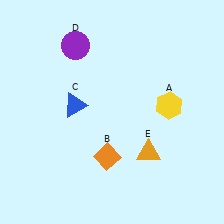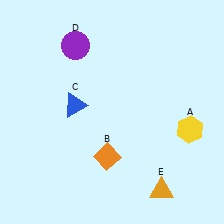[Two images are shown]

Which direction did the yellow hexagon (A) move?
The yellow hexagon (A) moved down.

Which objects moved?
The objects that moved are: the yellow hexagon (A), the orange triangle (E).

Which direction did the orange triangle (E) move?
The orange triangle (E) moved down.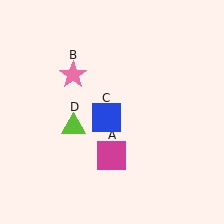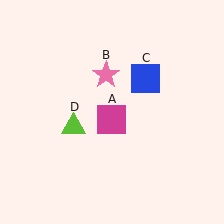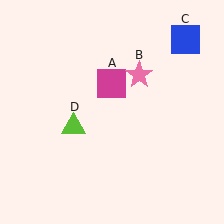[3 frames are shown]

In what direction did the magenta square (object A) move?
The magenta square (object A) moved up.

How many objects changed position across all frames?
3 objects changed position: magenta square (object A), pink star (object B), blue square (object C).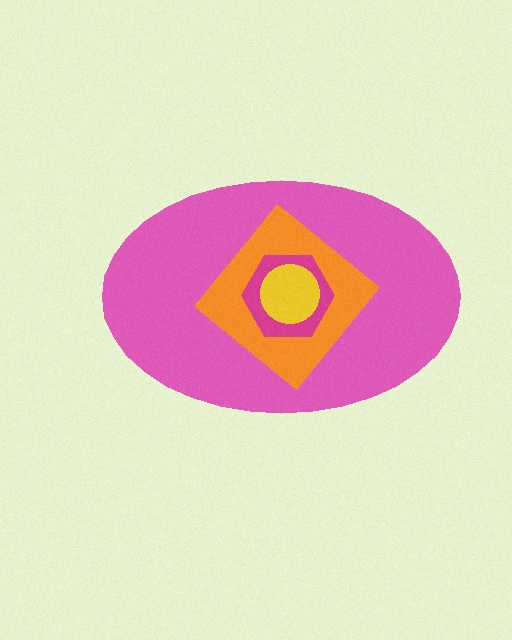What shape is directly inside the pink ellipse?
The orange diamond.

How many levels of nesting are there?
4.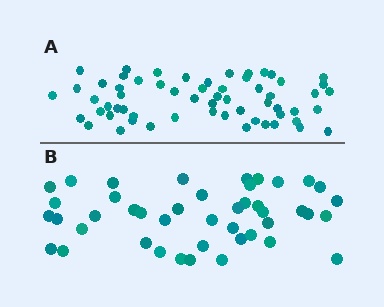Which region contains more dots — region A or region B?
Region A (the top region) has more dots.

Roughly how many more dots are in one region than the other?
Region A has approximately 15 more dots than region B.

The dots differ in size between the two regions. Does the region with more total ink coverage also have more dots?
No. Region B has more total ink coverage because its dots are larger, but region A actually contains more individual dots. Total area can be misleading — the number of items is what matters here.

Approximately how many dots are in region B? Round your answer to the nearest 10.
About 40 dots. (The exact count is 44, which rounds to 40.)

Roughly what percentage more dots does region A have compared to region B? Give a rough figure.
About 35% more.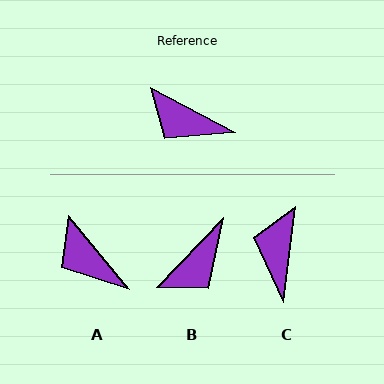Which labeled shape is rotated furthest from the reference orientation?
B, about 74 degrees away.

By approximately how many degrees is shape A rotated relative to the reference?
Approximately 23 degrees clockwise.